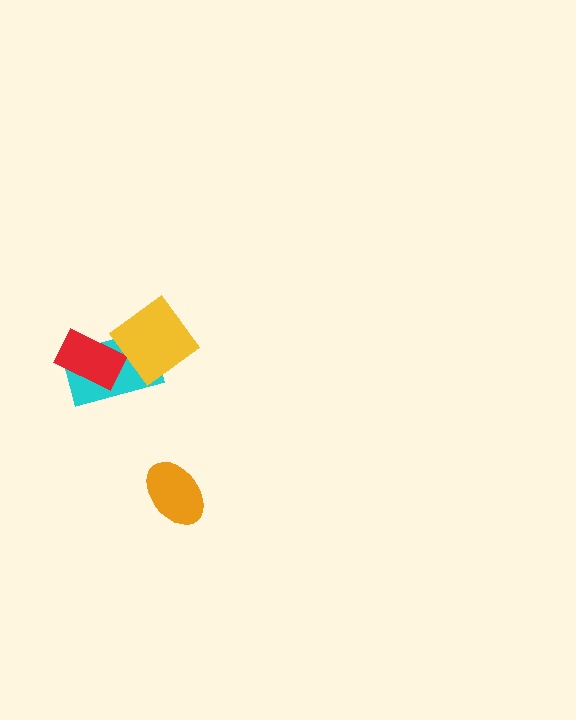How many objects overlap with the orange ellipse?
0 objects overlap with the orange ellipse.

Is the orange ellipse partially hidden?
No, no other shape covers it.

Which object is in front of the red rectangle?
The yellow diamond is in front of the red rectangle.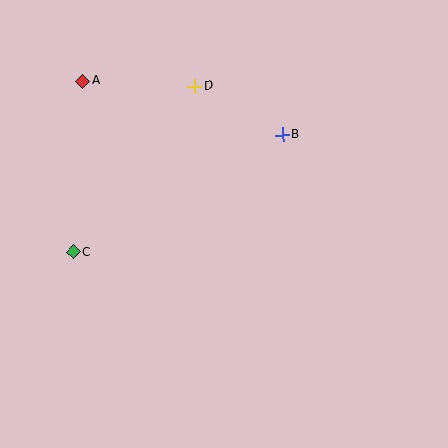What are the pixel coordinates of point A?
Point A is at (82, 81).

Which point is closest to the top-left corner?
Point A is closest to the top-left corner.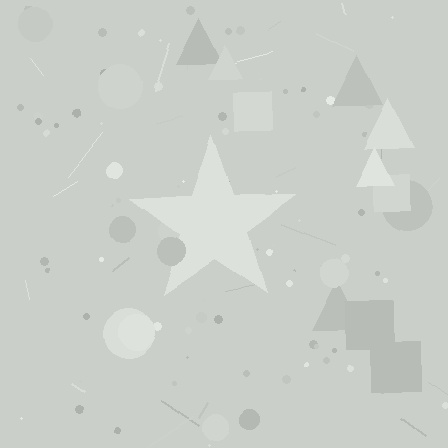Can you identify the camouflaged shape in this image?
The camouflaged shape is a star.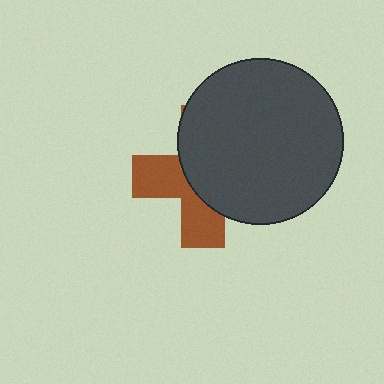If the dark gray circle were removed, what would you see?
You would see the complete brown cross.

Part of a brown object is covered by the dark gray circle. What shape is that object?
It is a cross.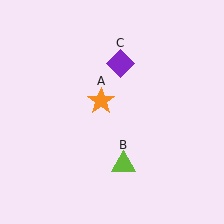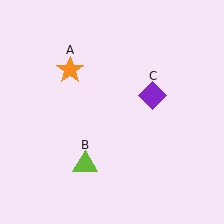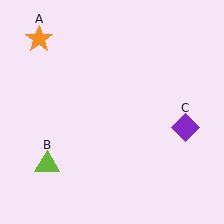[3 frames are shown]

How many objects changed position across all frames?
3 objects changed position: orange star (object A), lime triangle (object B), purple diamond (object C).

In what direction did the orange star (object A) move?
The orange star (object A) moved up and to the left.